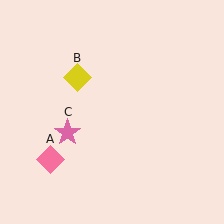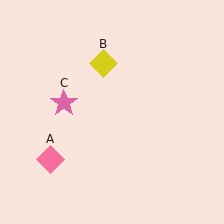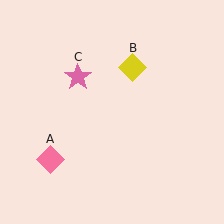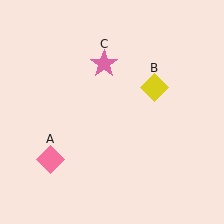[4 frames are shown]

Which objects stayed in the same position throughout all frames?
Pink diamond (object A) remained stationary.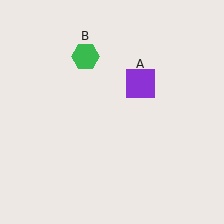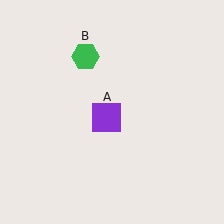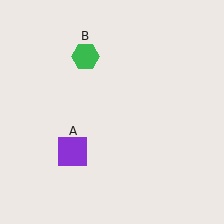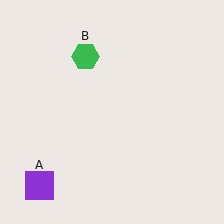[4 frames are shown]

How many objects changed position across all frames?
1 object changed position: purple square (object A).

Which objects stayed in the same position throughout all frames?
Green hexagon (object B) remained stationary.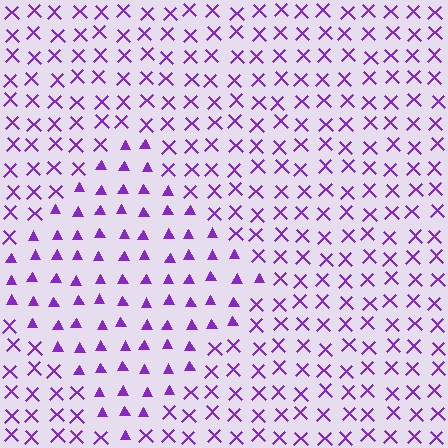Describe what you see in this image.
The image is filled with small purple elements arranged in a uniform grid. A diamond-shaped region contains triangles, while the surrounding area contains X marks. The boundary is defined purely by the change in element shape.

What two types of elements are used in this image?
The image uses triangles inside the diamond region and X marks outside it.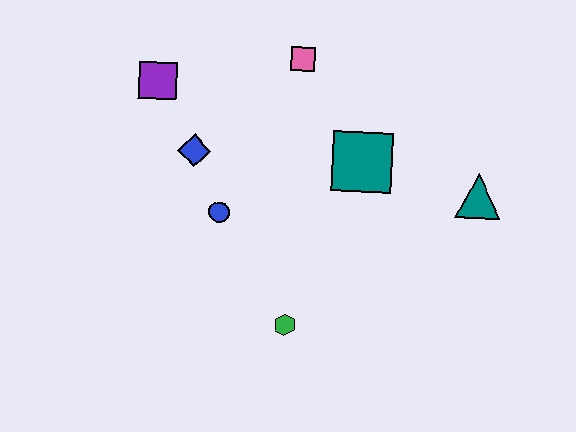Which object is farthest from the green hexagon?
The purple square is farthest from the green hexagon.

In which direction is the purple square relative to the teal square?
The purple square is to the left of the teal square.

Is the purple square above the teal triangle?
Yes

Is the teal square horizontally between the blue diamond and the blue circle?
No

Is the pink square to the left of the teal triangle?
Yes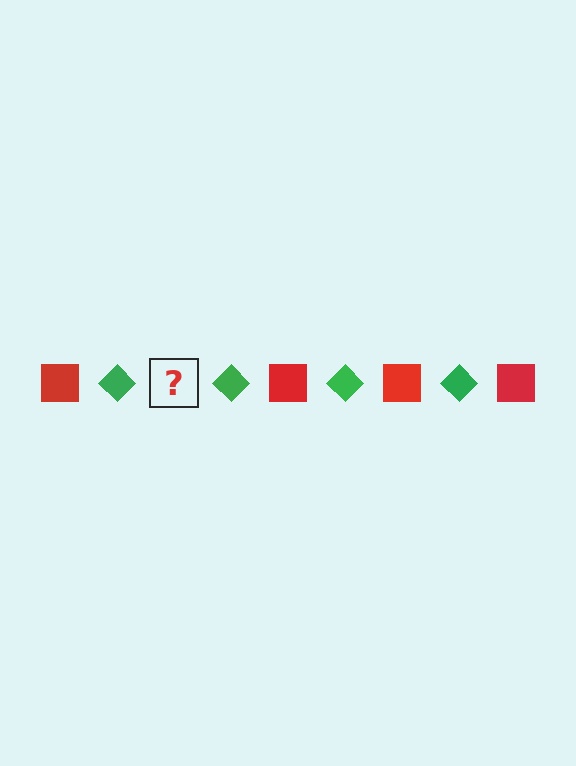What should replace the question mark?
The question mark should be replaced with a red square.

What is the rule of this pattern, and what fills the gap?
The rule is that the pattern alternates between red square and green diamond. The gap should be filled with a red square.